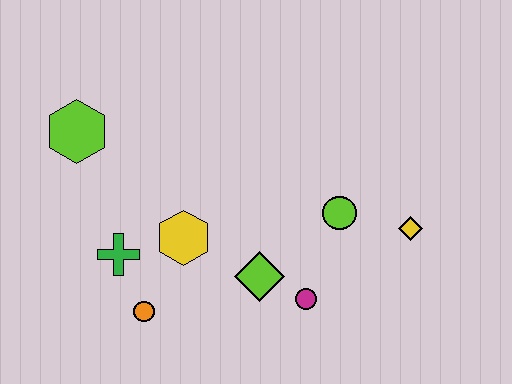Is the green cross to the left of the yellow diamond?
Yes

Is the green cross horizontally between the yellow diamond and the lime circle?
No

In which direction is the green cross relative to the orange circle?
The green cross is above the orange circle.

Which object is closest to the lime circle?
The yellow diamond is closest to the lime circle.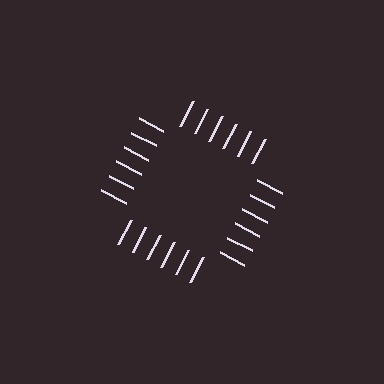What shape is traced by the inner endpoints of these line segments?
An illusory square — the line segments terminate on its edges but no continuous stroke is drawn.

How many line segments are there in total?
24 — 6 along each of the 4 edges.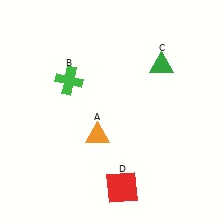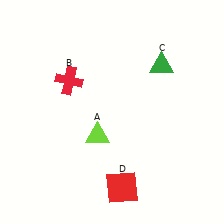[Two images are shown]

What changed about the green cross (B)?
In Image 1, B is green. In Image 2, it changed to red.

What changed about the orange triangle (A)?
In Image 1, A is orange. In Image 2, it changed to lime.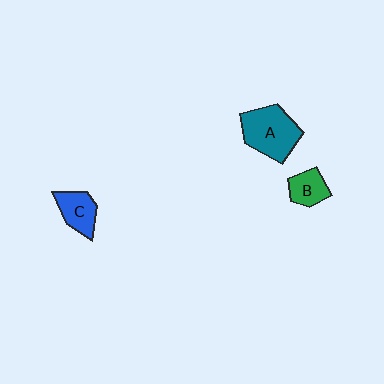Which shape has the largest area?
Shape A (teal).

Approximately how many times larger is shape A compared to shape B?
Approximately 2.0 times.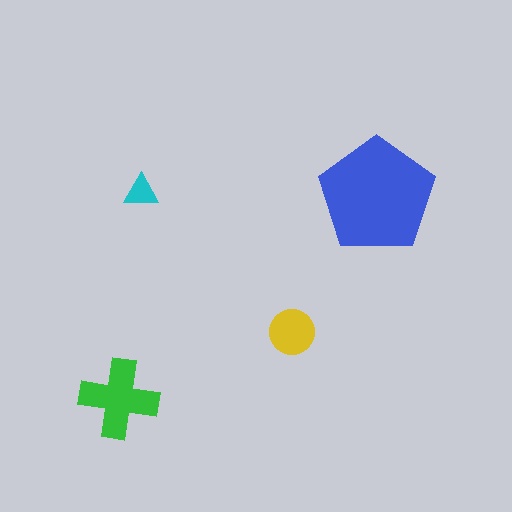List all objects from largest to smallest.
The blue pentagon, the green cross, the yellow circle, the cyan triangle.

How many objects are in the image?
There are 4 objects in the image.